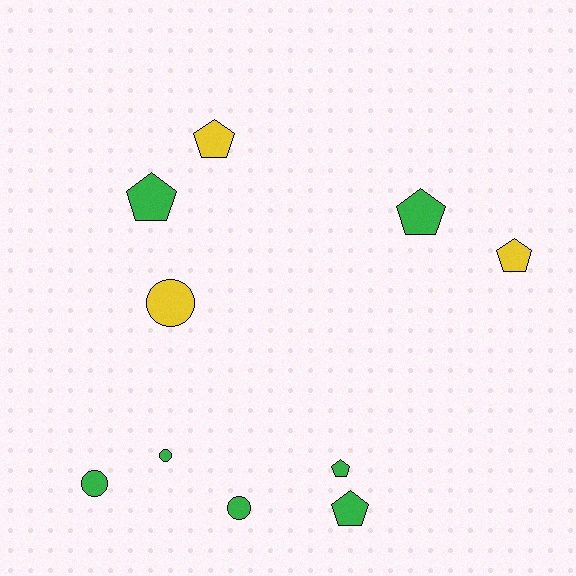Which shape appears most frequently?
Pentagon, with 6 objects.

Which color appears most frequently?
Green, with 7 objects.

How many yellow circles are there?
There is 1 yellow circle.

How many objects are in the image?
There are 10 objects.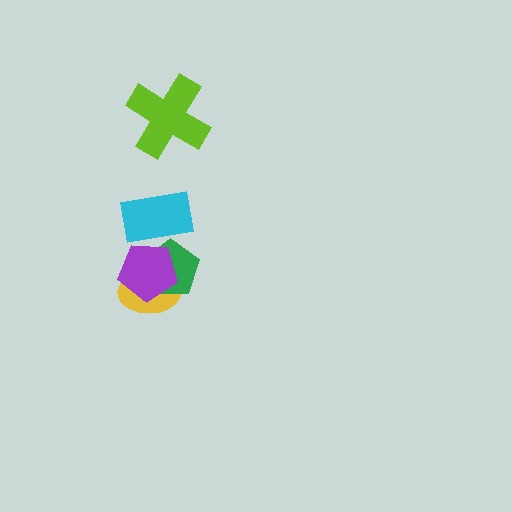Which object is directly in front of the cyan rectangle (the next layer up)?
The green pentagon is directly in front of the cyan rectangle.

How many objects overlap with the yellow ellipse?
2 objects overlap with the yellow ellipse.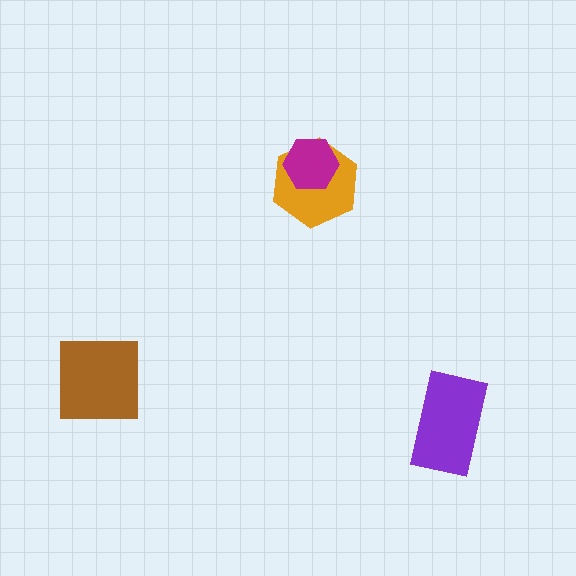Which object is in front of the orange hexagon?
The magenta hexagon is in front of the orange hexagon.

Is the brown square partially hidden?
No, no other shape covers it.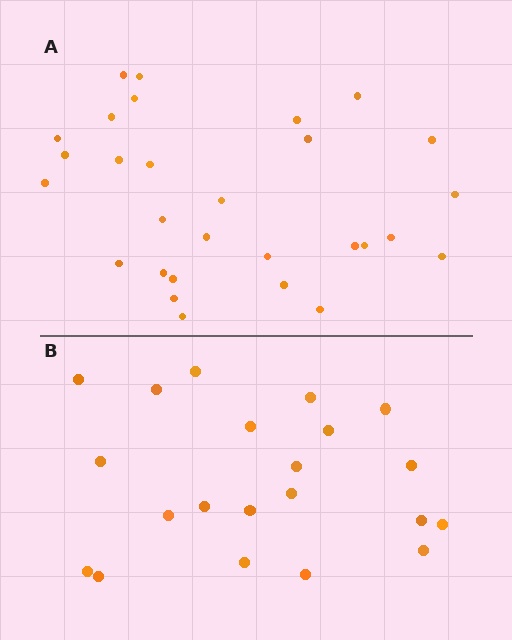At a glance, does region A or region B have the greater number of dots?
Region A (the top region) has more dots.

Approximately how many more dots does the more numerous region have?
Region A has roughly 8 or so more dots than region B.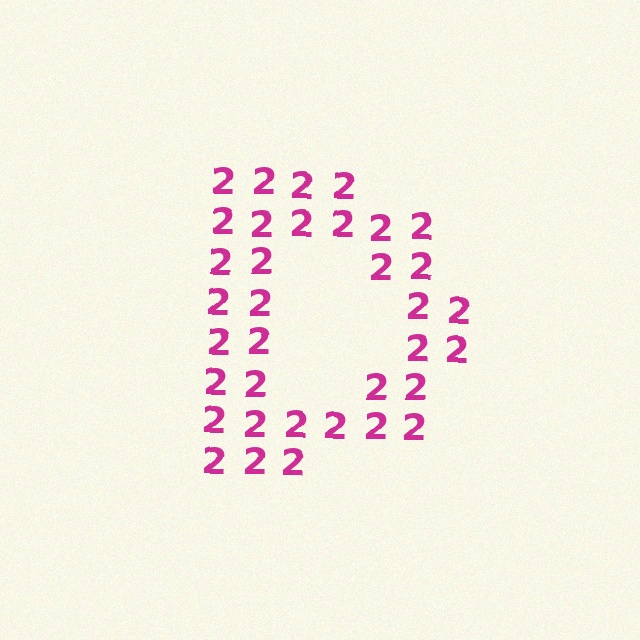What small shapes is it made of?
It is made of small digit 2's.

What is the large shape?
The large shape is the letter D.